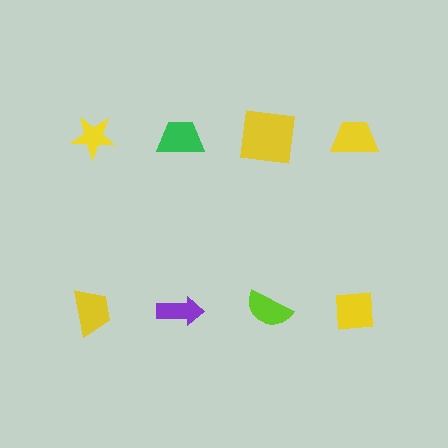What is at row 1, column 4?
A yellow trapezoid.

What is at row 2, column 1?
A yellow trapezoid.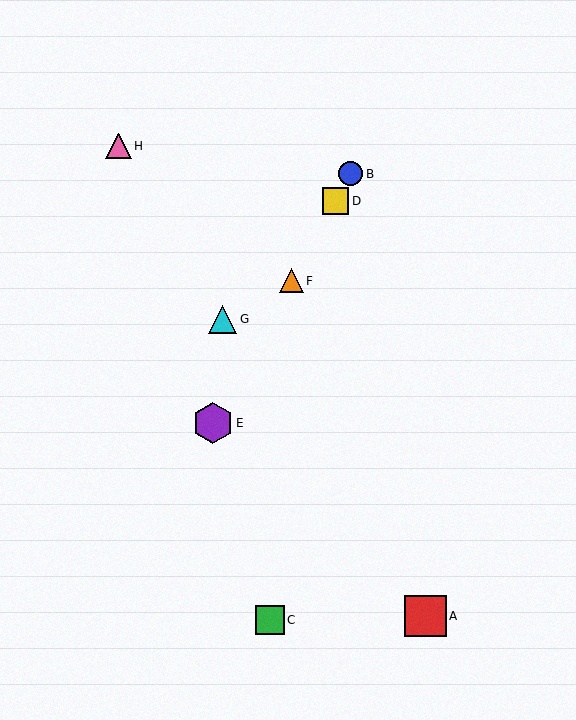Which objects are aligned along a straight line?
Objects B, D, E, F are aligned along a straight line.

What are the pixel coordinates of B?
Object B is at (351, 174).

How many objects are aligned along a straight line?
4 objects (B, D, E, F) are aligned along a straight line.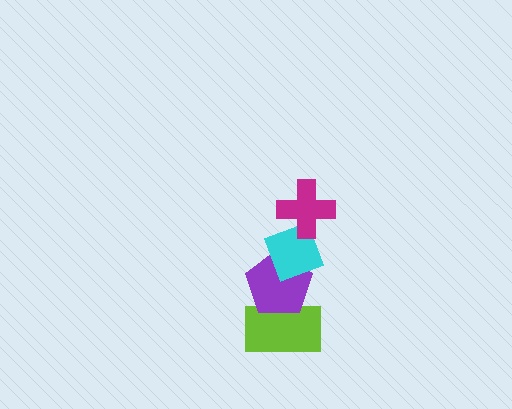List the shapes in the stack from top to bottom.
From top to bottom: the magenta cross, the cyan diamond, the purple pentagon, the lime rectangle.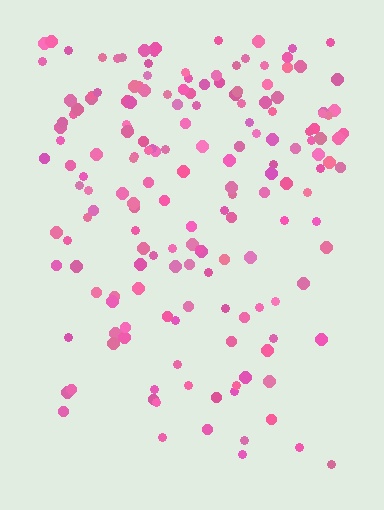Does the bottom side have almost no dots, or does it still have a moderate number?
Still a moderate number, just noticeably fewer than the top.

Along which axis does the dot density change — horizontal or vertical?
Vertical.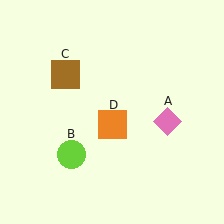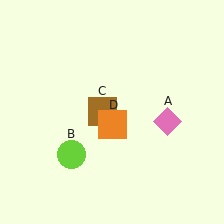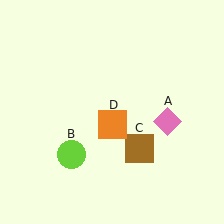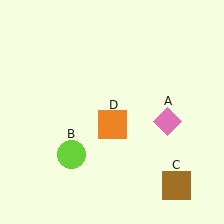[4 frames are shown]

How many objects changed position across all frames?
1 object changed position: brown square (object C).